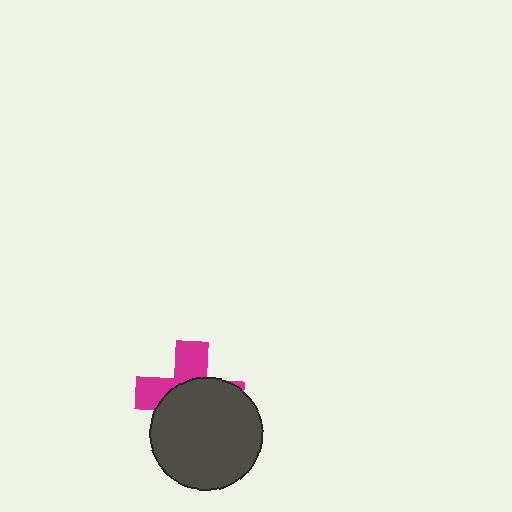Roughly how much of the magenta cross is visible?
A small part of it is visible (roughly 39%).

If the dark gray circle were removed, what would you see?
You would see the complete magenta cross.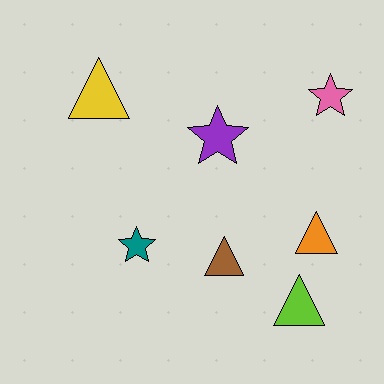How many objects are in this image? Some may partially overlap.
There are 7 objects.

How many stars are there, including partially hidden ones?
There are 3 stars.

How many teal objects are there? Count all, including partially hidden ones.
There is 1 teal object.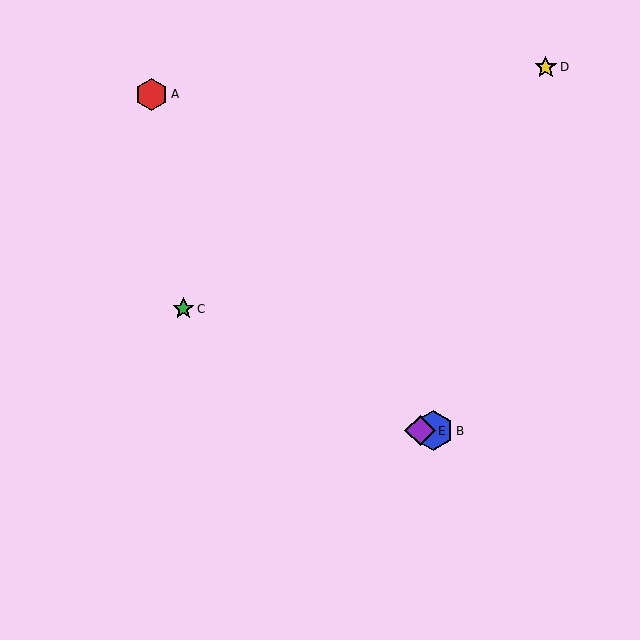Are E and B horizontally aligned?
Yes, both are at y≈431.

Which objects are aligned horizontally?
Objects B, E are aligned horizontally.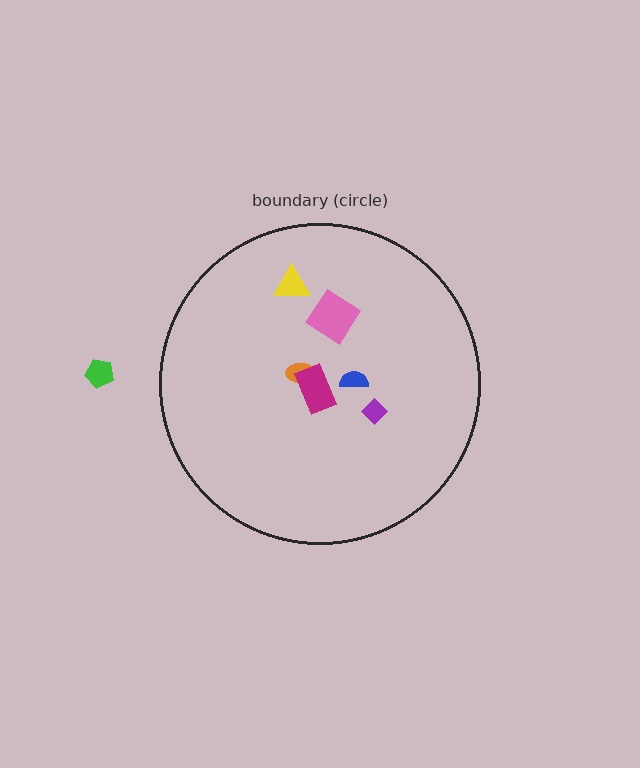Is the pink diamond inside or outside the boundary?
Inside.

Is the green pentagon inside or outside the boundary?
Outside.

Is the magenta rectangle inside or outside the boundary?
Inside.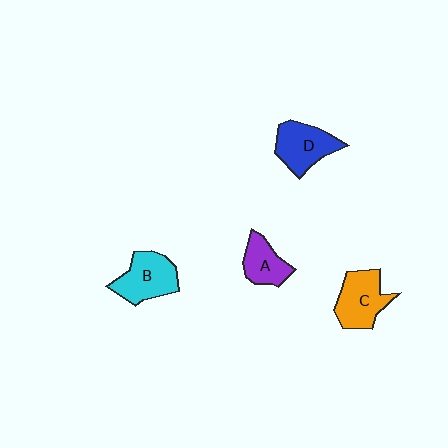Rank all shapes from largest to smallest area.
From largest to smallest: B (cyan), C (orange), D (blue), A (purple).